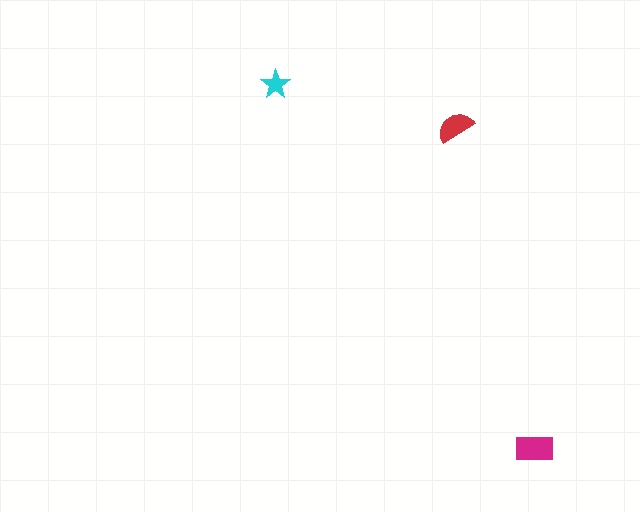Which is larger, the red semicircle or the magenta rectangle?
The magenta rectangle.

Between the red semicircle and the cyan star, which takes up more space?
The red semicircle.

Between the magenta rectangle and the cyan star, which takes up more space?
The magenta rectangle.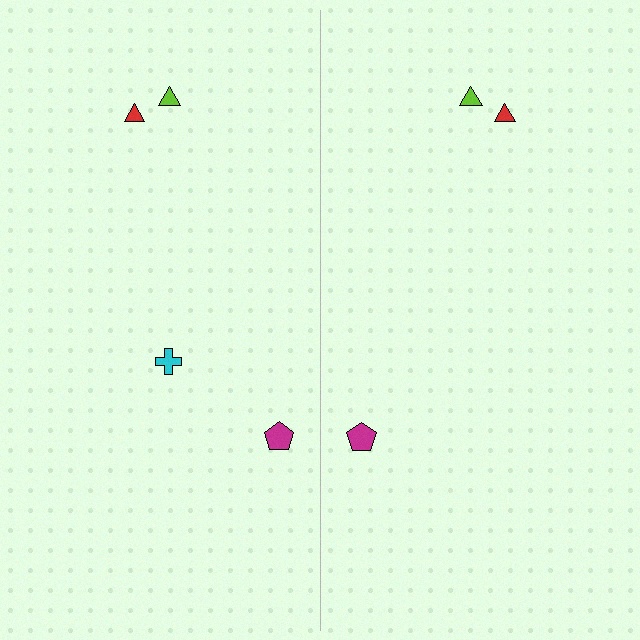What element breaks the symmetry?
A cyan cross is missing from the right side.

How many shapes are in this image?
There are 7 shapes in this image.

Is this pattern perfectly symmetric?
No, the pattern is not perfectly symmetric. A cyan cross is missing from the right side.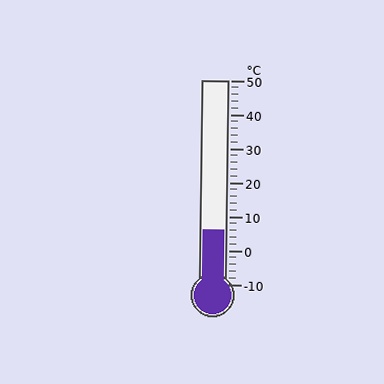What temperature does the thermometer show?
The thermometer shows approximately 6°C.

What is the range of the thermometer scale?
The thermometer scale ranges from -10°C to 50°C.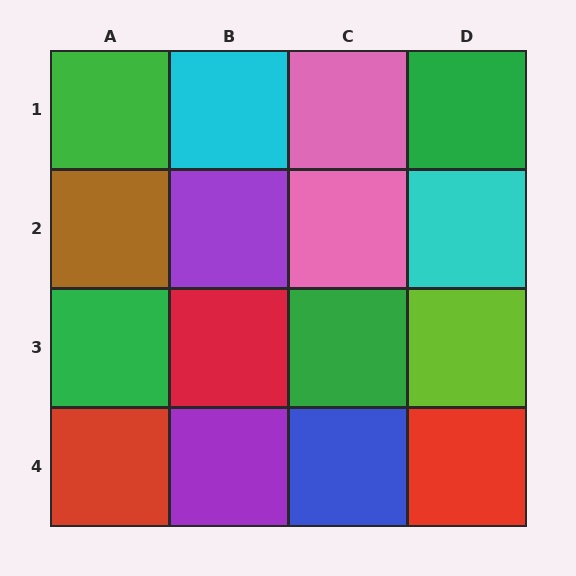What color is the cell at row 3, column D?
Lime.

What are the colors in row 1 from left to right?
Green, cyan, pink, green.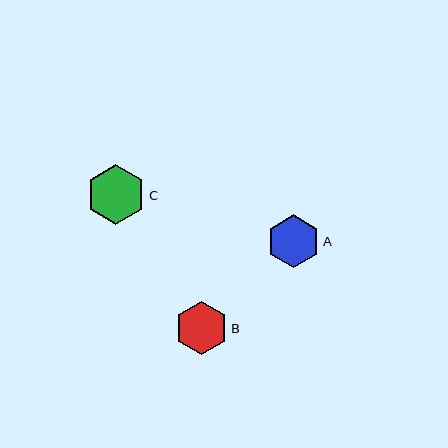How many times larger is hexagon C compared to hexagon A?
Hexagon C is approximately 1.1 times the size of hexagon A.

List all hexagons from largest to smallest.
From largest to smallest: C, A, B.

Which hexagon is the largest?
Hexagon C is the largest with a size of approximately 60 pixels.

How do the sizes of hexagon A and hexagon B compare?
Hexagon A and hexagon B are approximately the same size.